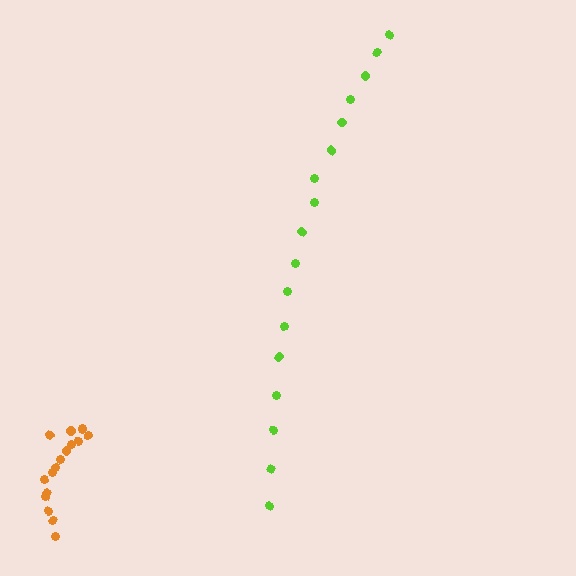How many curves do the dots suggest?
There are 2 distinct paths.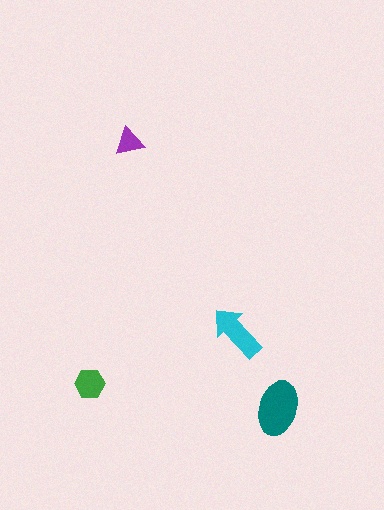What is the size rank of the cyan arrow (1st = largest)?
2nd.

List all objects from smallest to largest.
The purple triangle, the green hexagon, the cyan arrow, the teal ellipse.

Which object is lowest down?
The teal ellipse is bottommost.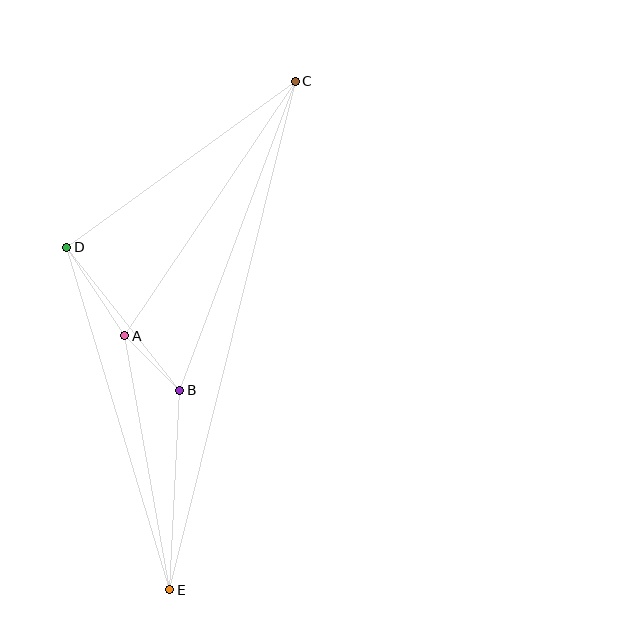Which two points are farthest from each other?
Points C and E are farthest from each other.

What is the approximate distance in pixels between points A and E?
The distance between A and E is approximately 258 pixels.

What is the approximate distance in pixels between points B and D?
The distance between B and D is approximately 182 pixels.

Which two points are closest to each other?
Points A and B are closest to each other.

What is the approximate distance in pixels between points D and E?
The distance between D and E is approximately 358 pixels.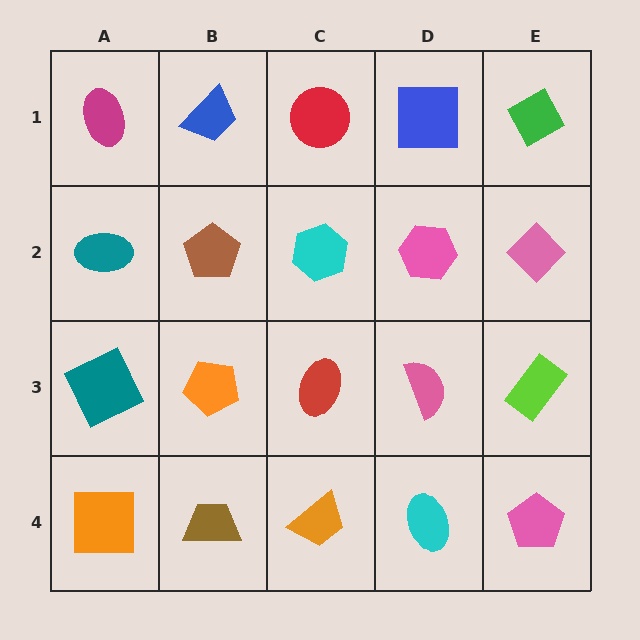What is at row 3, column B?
An orange pentagon.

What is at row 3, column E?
A lime rectangle.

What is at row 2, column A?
A teal ellipse.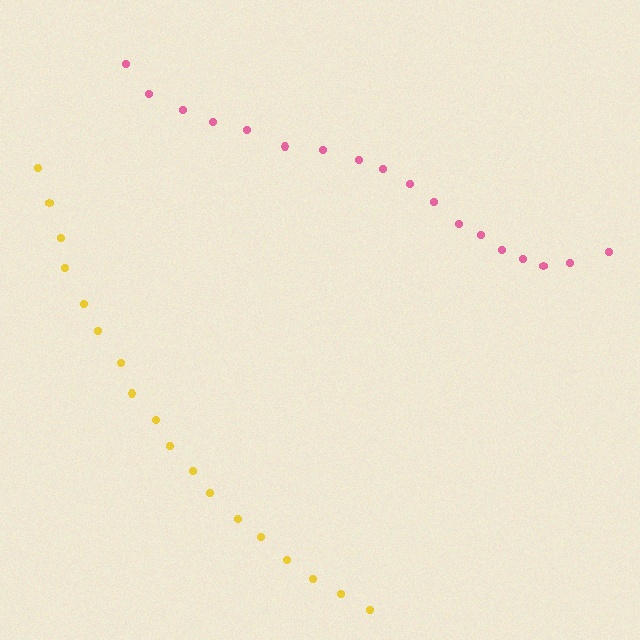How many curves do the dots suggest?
There are 2 distinct paths.